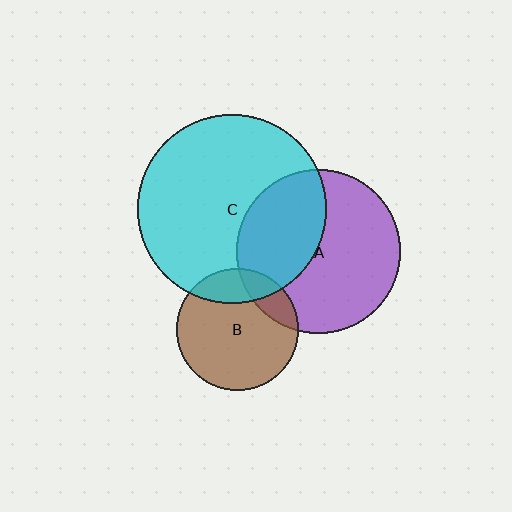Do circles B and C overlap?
Yes.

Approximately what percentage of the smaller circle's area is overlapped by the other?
Approximately 20%.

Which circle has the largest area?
Circle C (cyan).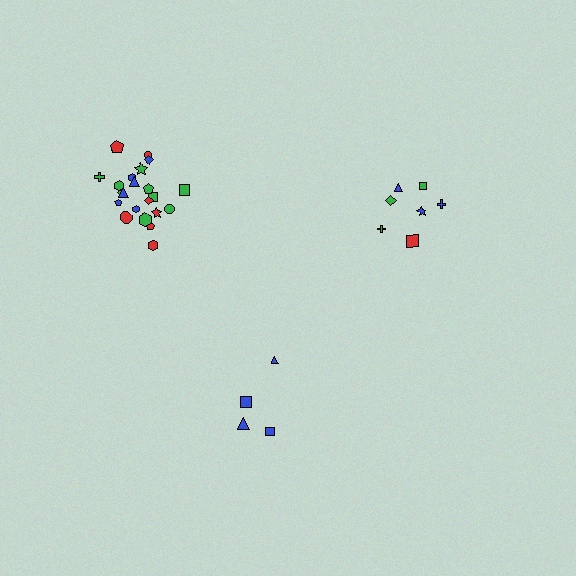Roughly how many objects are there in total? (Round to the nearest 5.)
Roughly 35 objects in total.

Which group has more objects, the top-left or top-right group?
The top-left group.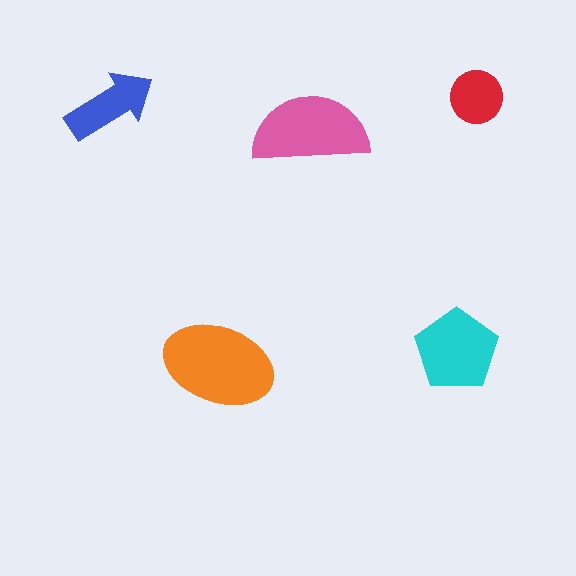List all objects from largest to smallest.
The orange ellipse, the pink semicircle, the cyan pentagon, the blue arrow, the red circle.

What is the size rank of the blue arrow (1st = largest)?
4th.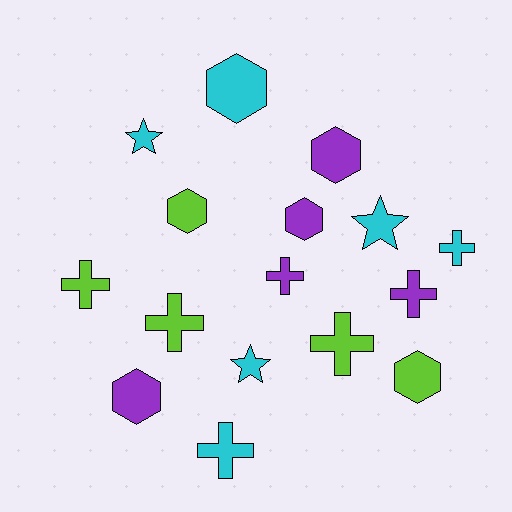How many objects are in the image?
There are 16 objects.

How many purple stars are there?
There are no purple stars.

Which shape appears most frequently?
Cross, with 7 objects.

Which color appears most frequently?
Cyan, with 6 objects.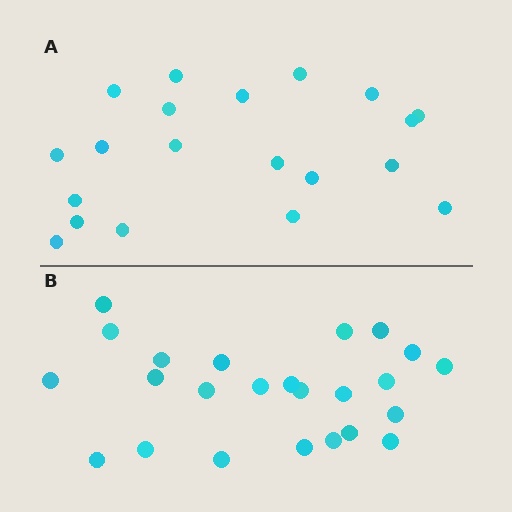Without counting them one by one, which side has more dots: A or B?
Region B (the bottom region) has more dots.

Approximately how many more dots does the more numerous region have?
Region B has about 4 more dots than region A.